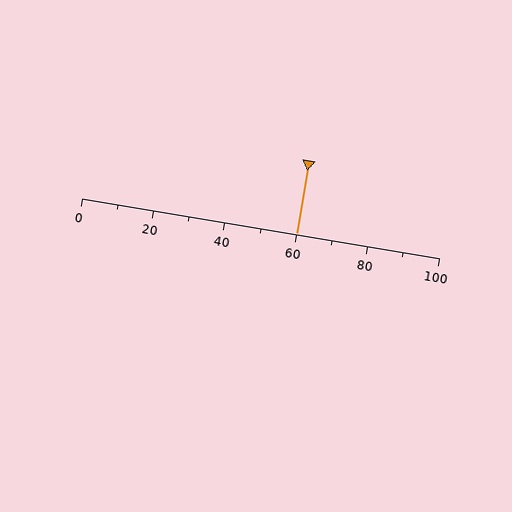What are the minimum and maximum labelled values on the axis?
The axis runs from 0 to 100.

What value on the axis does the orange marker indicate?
The marker indicates approximately 60.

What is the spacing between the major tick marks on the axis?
The major ticks are spaced 20 apart.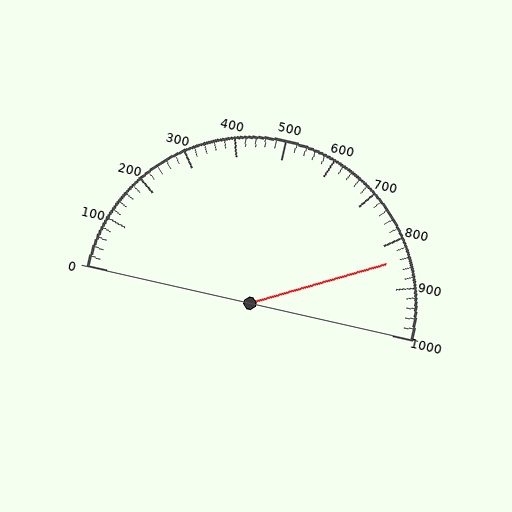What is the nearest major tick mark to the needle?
The nearest major tick mark is 800.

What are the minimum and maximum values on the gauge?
The gauge ranges from 0 to 1000.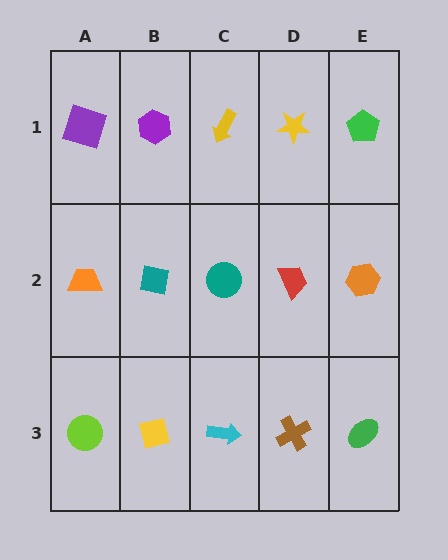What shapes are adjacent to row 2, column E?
A green pentagon (row 1, column E), a green ellipse (row 3, column E), a red trapezoid (row 2, column D).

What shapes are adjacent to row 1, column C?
A teal circle (row 2, column C), a purple hexagon (row 1, column B), a yellow star (row 1, column D).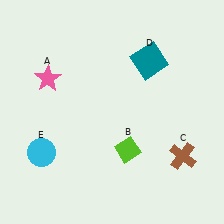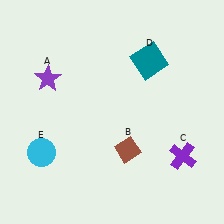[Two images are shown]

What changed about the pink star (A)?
In Image 1, A is pink. In Image 2, it changed to purple.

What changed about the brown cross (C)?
In Image 1, C is brown. In Image 2, it changed to purple.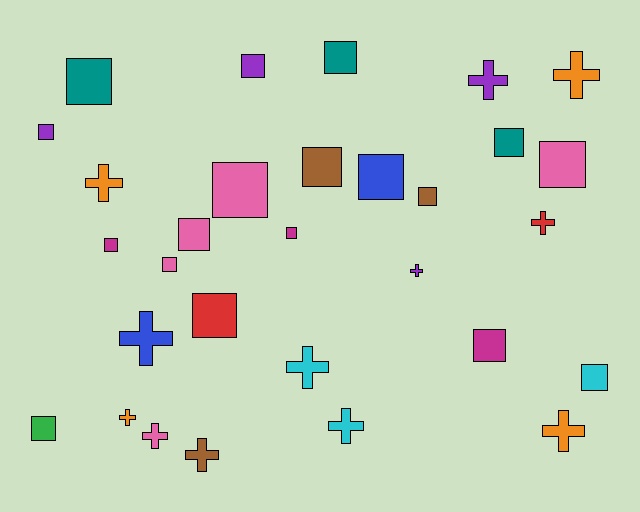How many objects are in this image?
There are 30 objects.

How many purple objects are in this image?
There are 4 purple objects.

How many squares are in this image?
There are 18 squares.